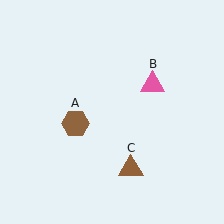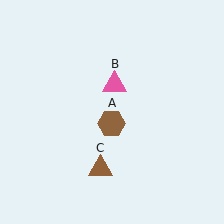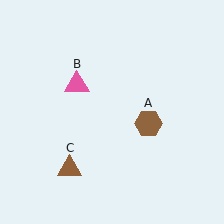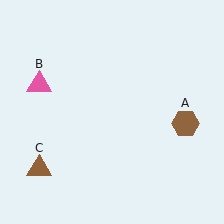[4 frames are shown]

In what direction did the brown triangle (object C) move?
The brown triangle (object C) moved left.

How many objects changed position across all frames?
3 objects changed position: brown hexagon (object A), pink triangle (object B), brown triangle (object C).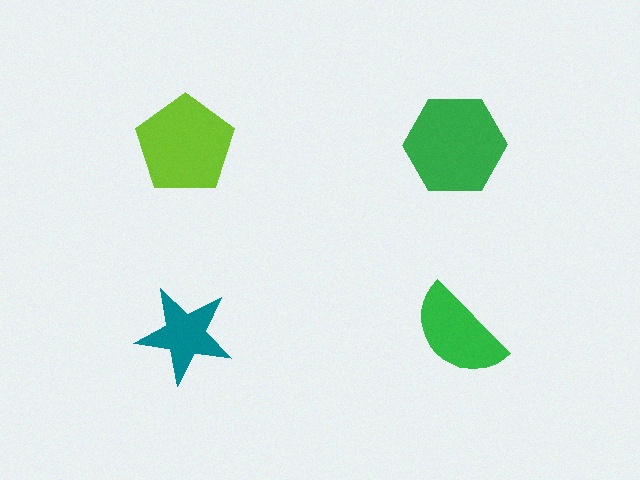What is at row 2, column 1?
A teal star.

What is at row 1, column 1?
A lime pentagon.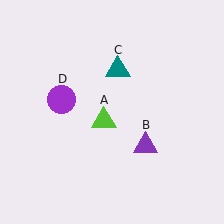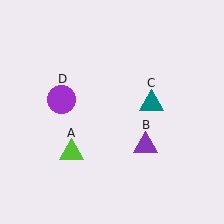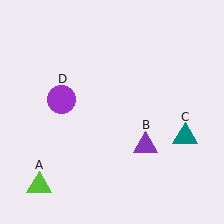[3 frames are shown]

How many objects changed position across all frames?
2 objects changed position: lime triangle (object A), teal triangle (object C).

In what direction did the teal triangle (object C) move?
The teal triangle (object C) moved down and to the right.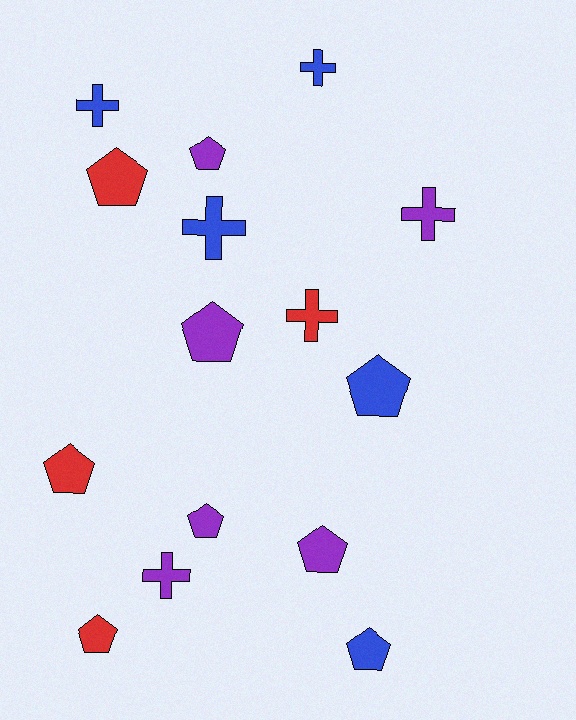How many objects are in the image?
There are 15 objects.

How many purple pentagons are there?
There are 4 purple pentagons.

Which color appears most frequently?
Purple, with 6 objects.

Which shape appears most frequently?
Pentagon, with 9 objects.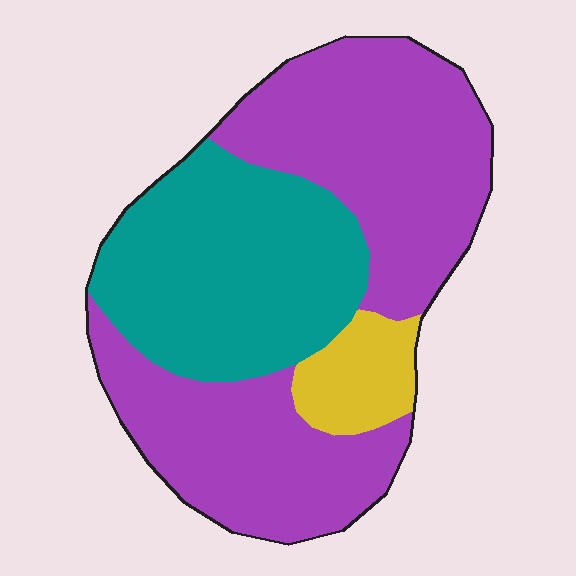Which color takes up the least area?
Yellow, at roughly 10%.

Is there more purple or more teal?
Purple.